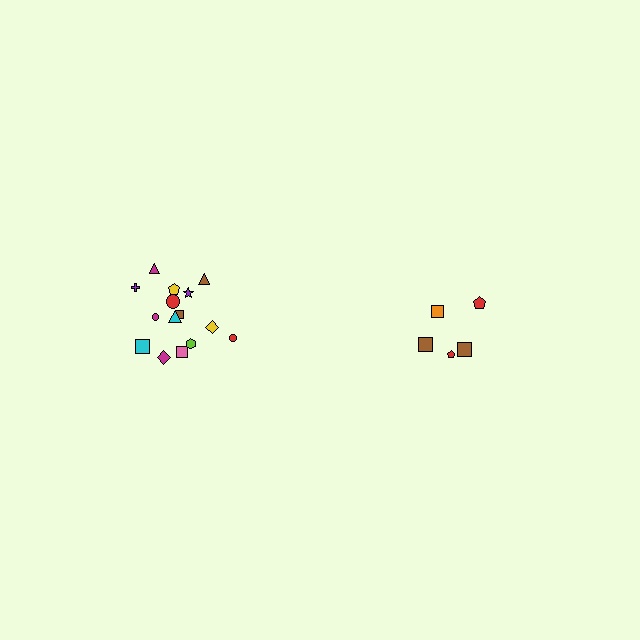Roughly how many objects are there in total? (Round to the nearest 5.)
Roughly 20 objects in total.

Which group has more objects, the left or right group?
The left group.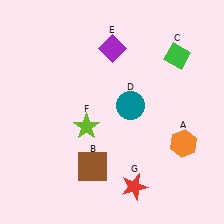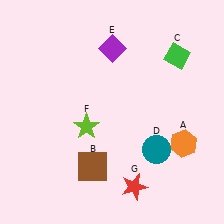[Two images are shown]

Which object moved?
The teal circle (D) moved down.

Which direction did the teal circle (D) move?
The teal circle (D) moved down.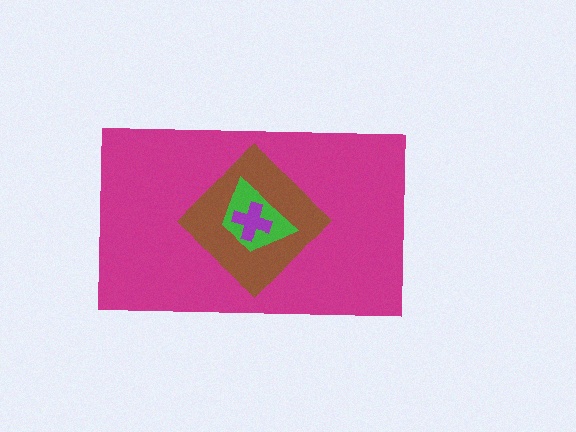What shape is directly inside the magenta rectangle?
The brown diamond.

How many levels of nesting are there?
4.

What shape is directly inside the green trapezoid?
The purple cross.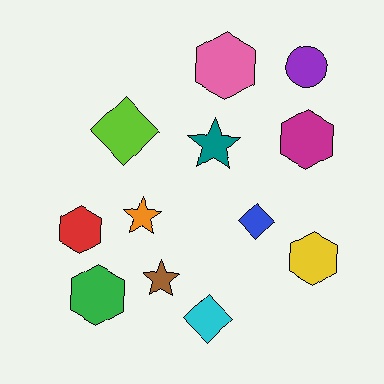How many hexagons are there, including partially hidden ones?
There are 5 hexagons.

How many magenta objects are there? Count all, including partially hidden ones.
There is 1 magenta object.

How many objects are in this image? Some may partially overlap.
There are 12 objects.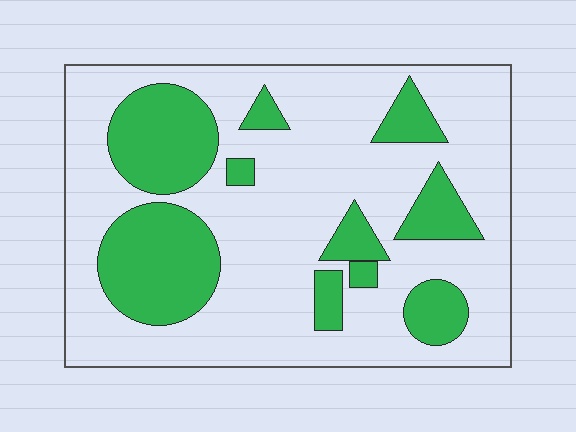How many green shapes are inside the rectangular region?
10.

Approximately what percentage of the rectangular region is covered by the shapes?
Approximately 30%.